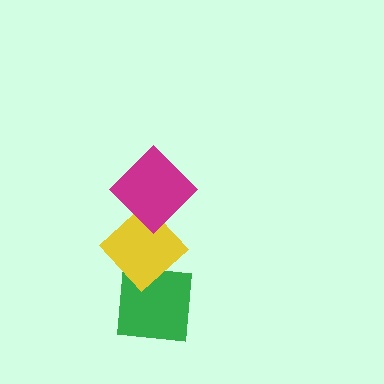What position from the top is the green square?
The green square is 3rd from the top.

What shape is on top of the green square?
The yellow diamond is on top of the green square.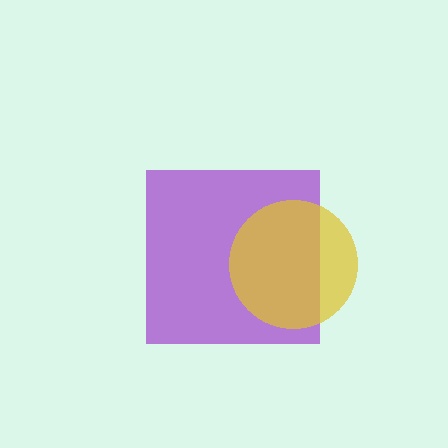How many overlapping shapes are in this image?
There are 2 overlapping shapes in the image.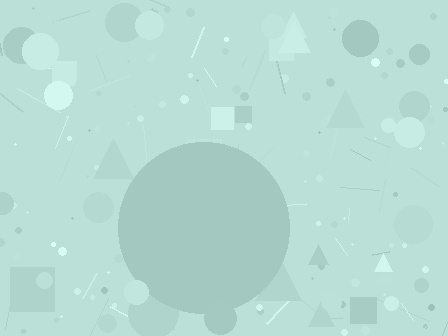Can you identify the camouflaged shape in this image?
The camouflaged shape is a circle.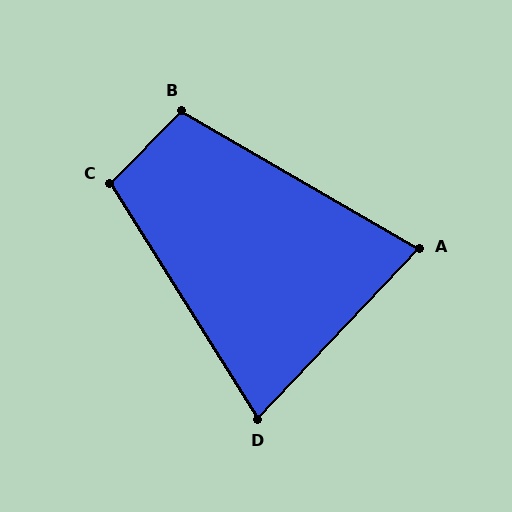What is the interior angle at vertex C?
Approximately 103 degrees (obtuse).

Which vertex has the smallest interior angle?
D, at approximately 76 degrees.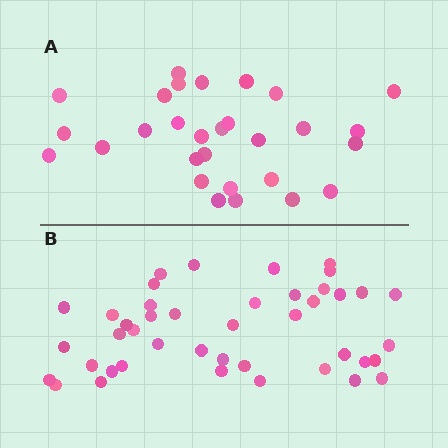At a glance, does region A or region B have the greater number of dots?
Region B (the bottom region) has more dots.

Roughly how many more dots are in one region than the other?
Region B has approximately 15 more dots than region A.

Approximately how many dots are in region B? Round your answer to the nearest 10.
About 40 dots. (The exact count is 43, which rounds to 40.)